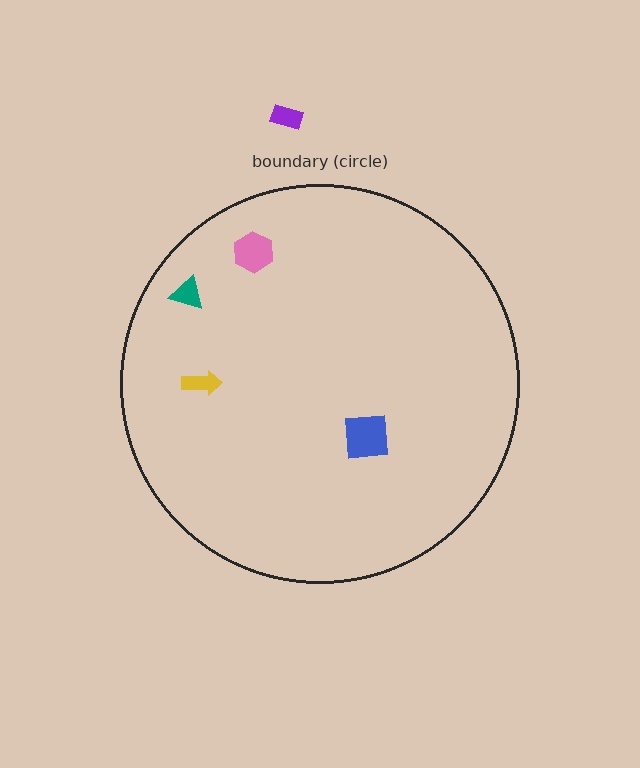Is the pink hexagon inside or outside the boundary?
Inside.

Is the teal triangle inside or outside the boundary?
Inside.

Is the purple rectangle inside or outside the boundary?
Outside.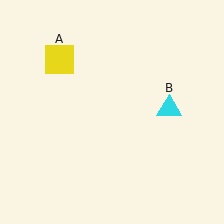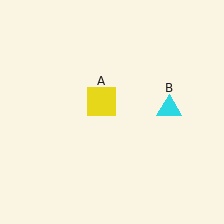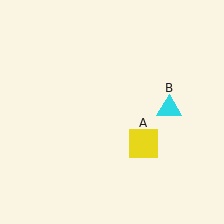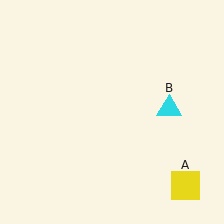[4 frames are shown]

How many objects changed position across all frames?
1 object changed position: yellow square (object A).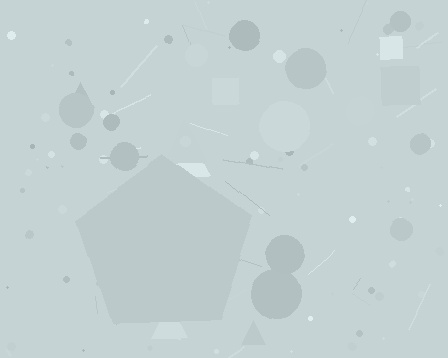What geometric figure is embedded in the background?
A pentagon is embedded in the background.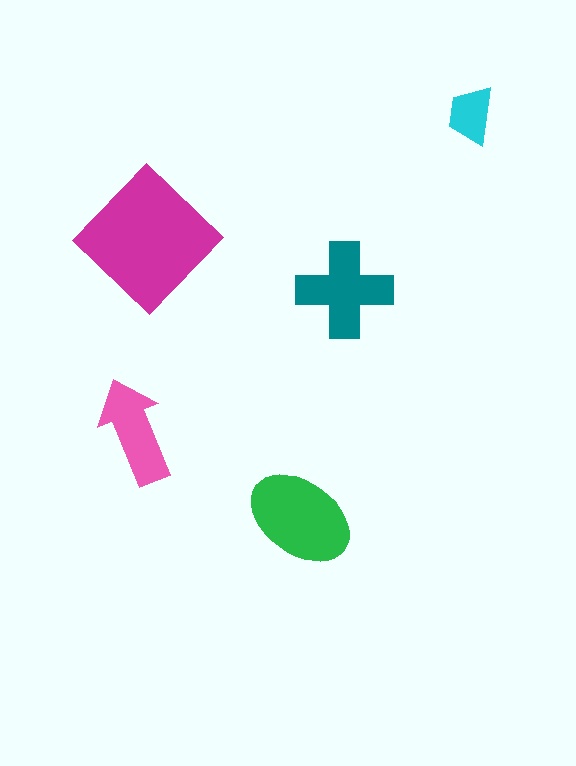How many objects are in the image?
There are 5 objects in the image.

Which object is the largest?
The magenta diamond.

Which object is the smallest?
The cyan trapezoid.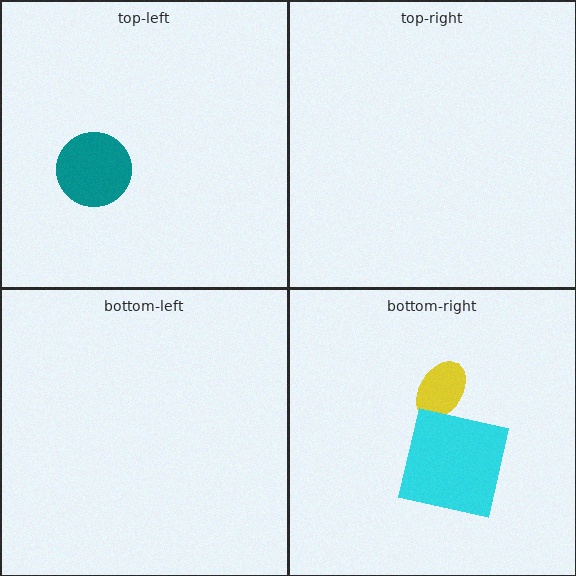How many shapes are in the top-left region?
1.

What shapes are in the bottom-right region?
The yellow ellipse, the cyan square.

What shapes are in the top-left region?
The teal circle.